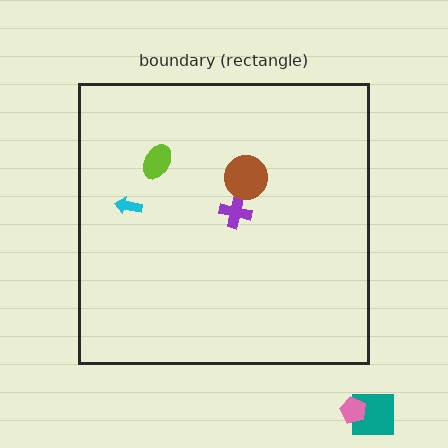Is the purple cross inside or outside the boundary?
Inside.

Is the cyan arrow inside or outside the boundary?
Inside.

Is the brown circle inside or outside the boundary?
Inside.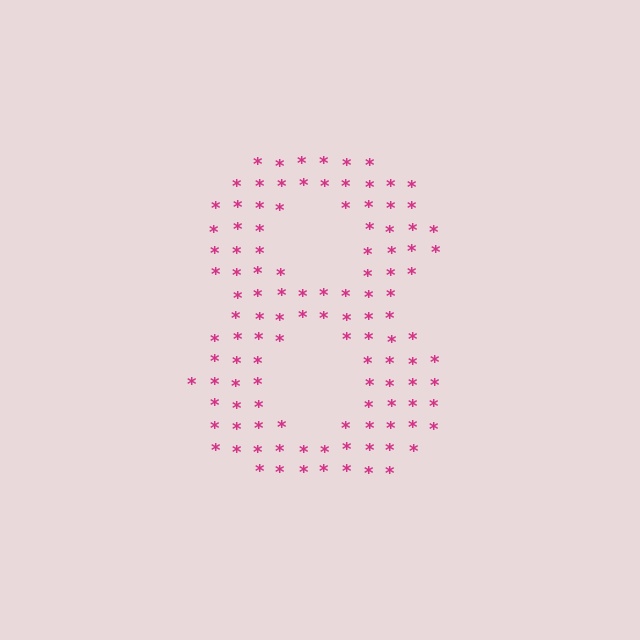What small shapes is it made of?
It is made of small asterisks.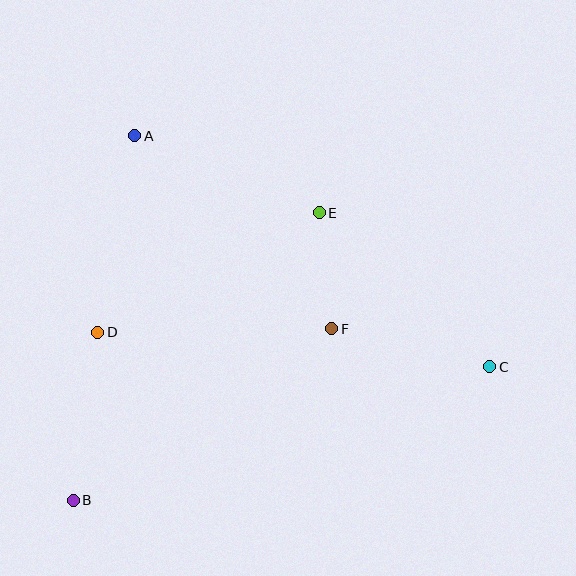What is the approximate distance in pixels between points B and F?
The distance between B and F is approximately 311 pixels.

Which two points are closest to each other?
Points E and F are closest to each other.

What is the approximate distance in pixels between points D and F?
The distance between D and F is approximately 234 pixels.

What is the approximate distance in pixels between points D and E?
The distance between D and E is approximately 252 pixels.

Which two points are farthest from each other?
Points B and C are farthest from each other.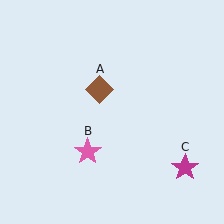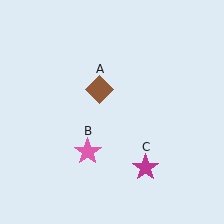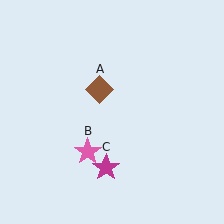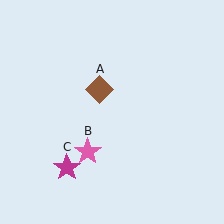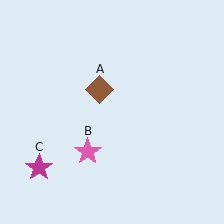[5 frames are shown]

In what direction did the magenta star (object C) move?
The magenta star (object C) moved left.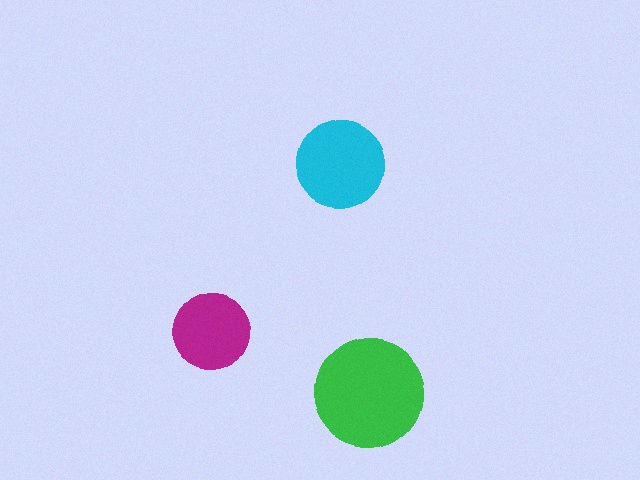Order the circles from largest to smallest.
the green one, the cyan one, the magenta one.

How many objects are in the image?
There are 3 objects in the image.